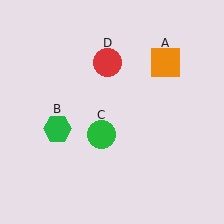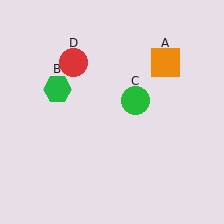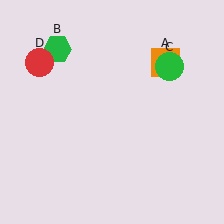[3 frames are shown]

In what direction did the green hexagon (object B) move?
The green hexagon (object B) moved up.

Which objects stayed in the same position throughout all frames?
Orange square (object A) remained stationary.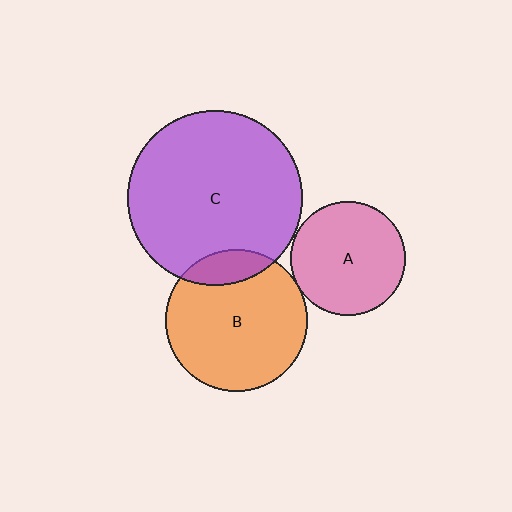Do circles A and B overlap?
Yes.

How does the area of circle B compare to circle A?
Approximately 1.5 times.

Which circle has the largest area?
Circle C (purple).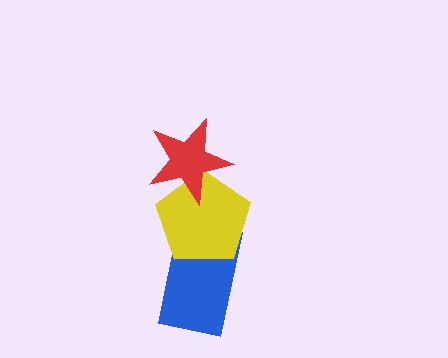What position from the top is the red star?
The red star is 1st from the top.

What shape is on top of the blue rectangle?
The yellow pentagon is on top of the blue rectangle.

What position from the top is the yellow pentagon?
The yellow pentagon is 2nd from the top.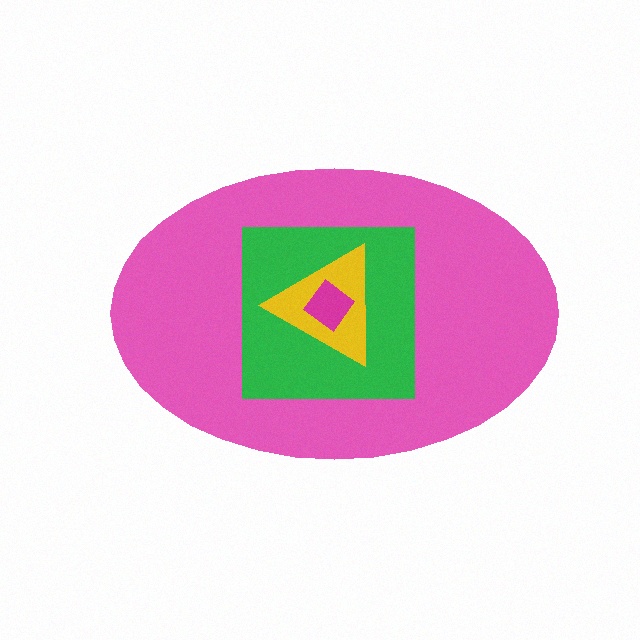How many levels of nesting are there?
4.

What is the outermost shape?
The pink ellipse.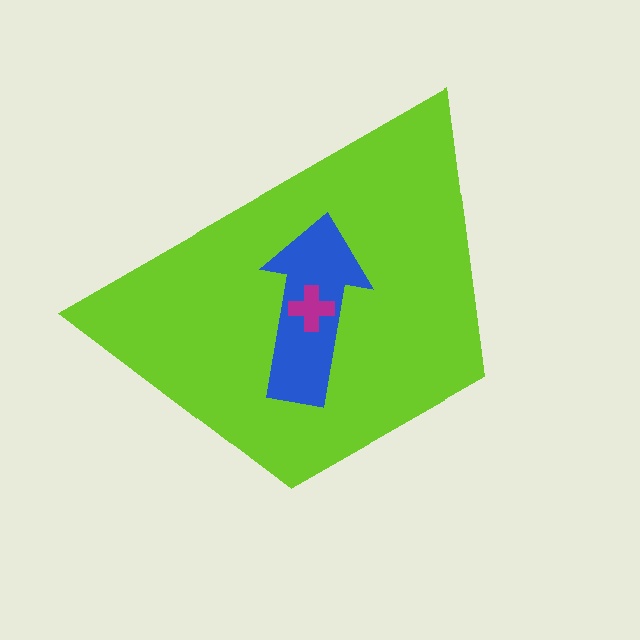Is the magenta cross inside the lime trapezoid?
Yes.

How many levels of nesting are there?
3.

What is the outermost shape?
The lime trapezoid.